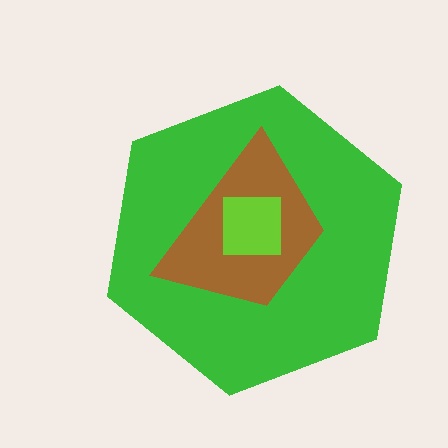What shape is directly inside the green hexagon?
The brown trapezoid.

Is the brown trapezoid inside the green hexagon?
Yes.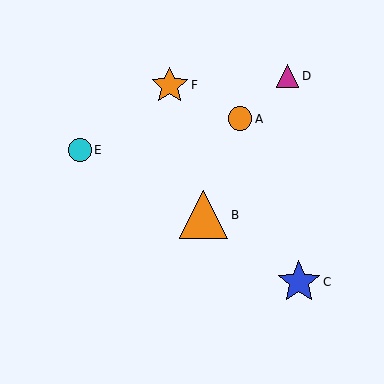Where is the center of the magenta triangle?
The center of the magenta triangle is at (288, 76).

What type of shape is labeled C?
Shape C is a blue star.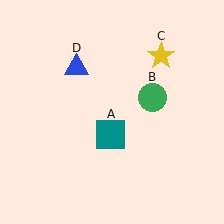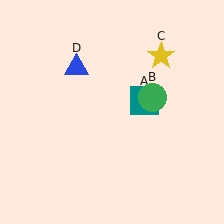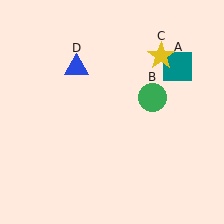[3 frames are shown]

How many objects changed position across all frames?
1 object changed position: teal square (object A).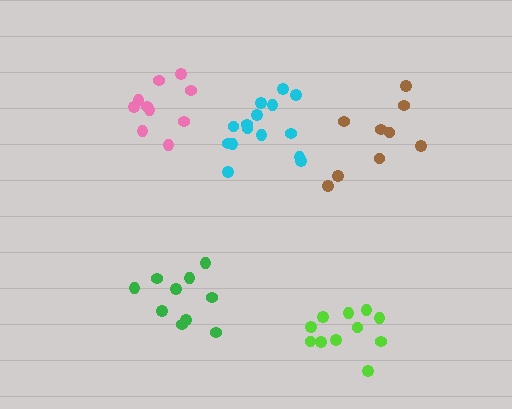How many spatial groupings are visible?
There are 5 spatial groupings.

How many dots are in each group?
Group 1: 15 dots, Group 2: 9 dots, Group 3: 11 dots, Group 4: 10 dots, Group 5: 10 dots (55 total).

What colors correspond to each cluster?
The clusters are colored: cyan, brown, lime, pink, green.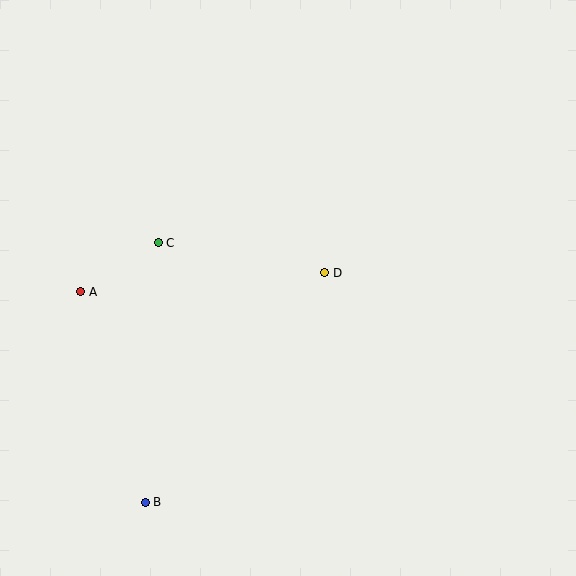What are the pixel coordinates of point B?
Point B is at (145, 502).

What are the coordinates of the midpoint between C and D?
The midpoint between C and D is at (241, 258).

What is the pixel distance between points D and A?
The distance between D and A is 245 pixels.